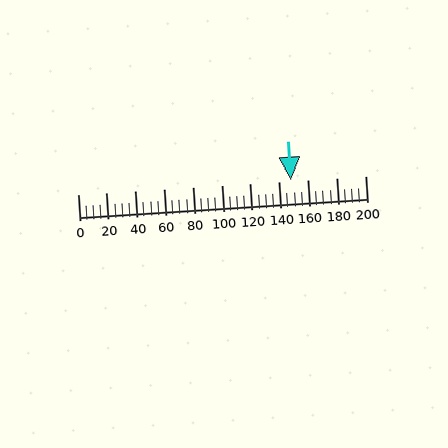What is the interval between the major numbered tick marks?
The major tick marks are spaced 20 units apart.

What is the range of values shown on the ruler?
The ruler shows values from 0 to 200.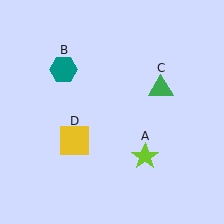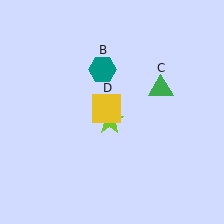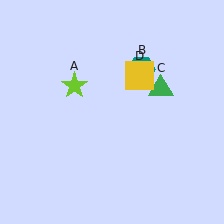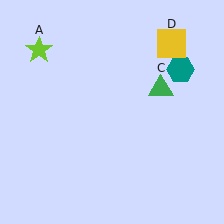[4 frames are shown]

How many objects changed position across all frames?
3 objects changed position: lime star (object A), teal hexagon (object B), yellow square (object D).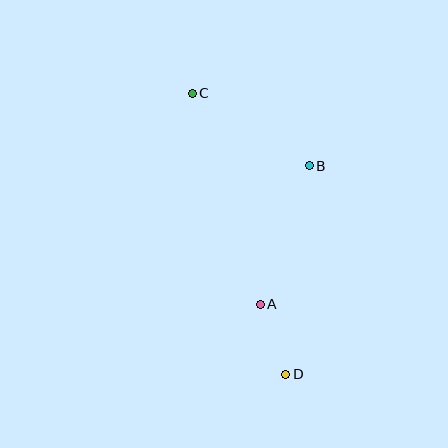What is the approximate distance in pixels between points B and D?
The distance between B and D is approximately 210 pixels.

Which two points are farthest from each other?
Points C and D are farthest from each other.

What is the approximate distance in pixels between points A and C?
The distance between A and C is approximately 222 pixels.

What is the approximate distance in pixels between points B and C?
The distance between B and C is approximately 138 pixels.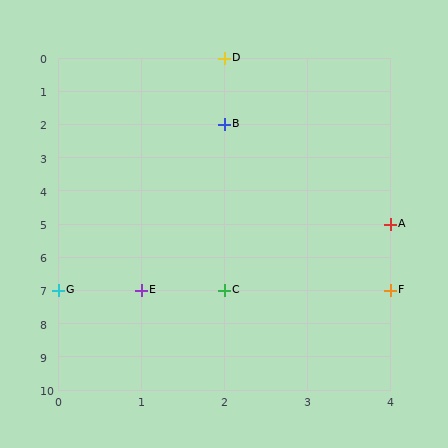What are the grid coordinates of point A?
Point A is at grid coordinates (4, 5).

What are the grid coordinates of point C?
Point C is at grid coordinates (2, 7).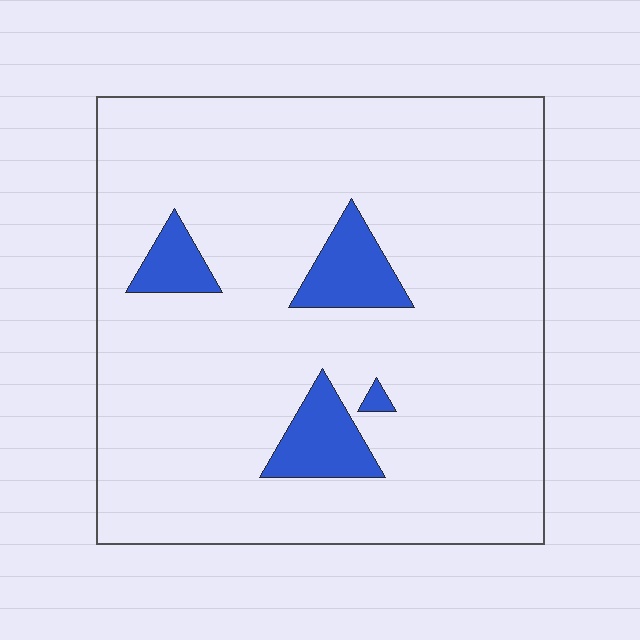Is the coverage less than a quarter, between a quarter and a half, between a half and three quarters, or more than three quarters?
Less than a quarter.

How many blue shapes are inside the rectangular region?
4.